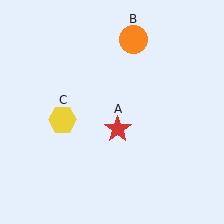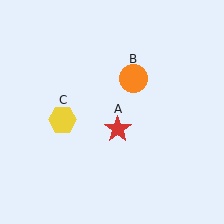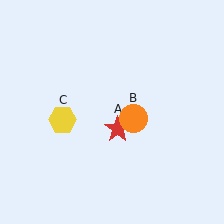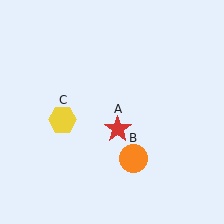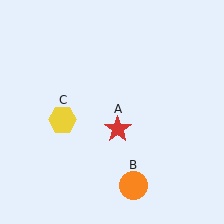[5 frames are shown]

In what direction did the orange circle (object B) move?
The orange circle (object B) moved down.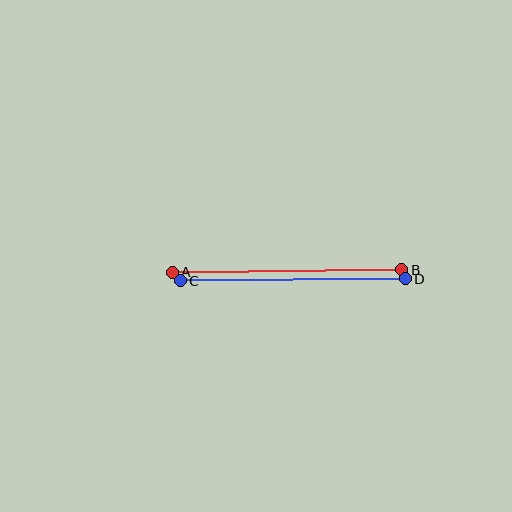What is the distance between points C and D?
The distance is approximately 225 pixels.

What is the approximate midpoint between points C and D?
The midpoint is at approximately (293, 280) pixels.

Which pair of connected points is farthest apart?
Points A and B are farthest apart.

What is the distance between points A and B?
The distance is approximately 230 pixels.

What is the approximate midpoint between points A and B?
The midpoint is at approximately (287, 271) pixels.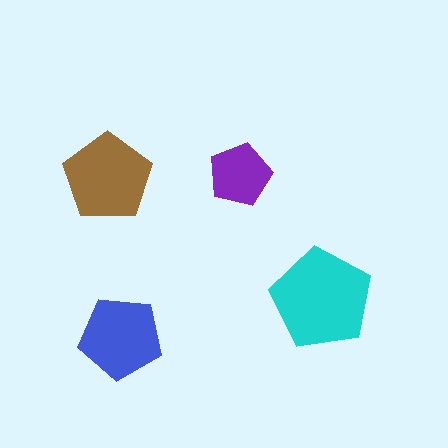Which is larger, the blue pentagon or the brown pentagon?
The brown one.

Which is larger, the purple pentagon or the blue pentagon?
The blue one.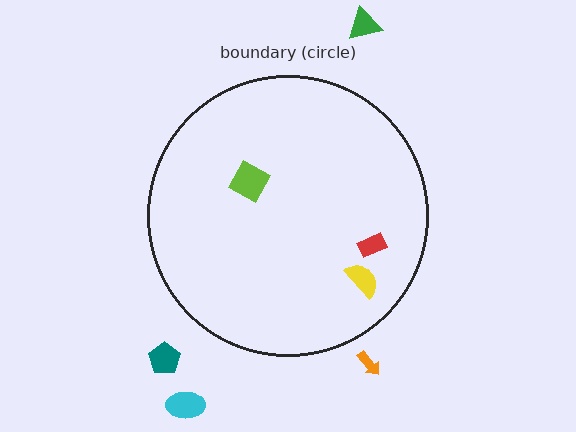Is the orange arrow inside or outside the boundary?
Outside.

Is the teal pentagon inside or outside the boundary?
Outside.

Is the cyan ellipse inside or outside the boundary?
Outside.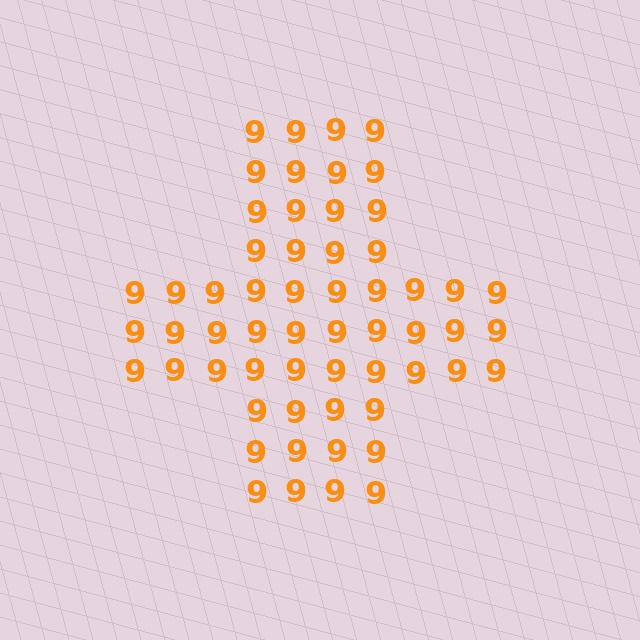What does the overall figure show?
The overall figure shows a cross.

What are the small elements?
The small elements are digit 9's.